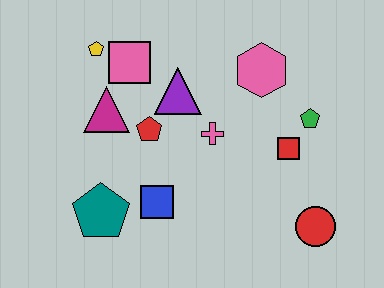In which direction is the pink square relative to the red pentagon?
The pink square is above the red pentagon.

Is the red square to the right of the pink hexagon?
Yes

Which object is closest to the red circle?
The red square is closest to the red circle.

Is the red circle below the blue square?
Yes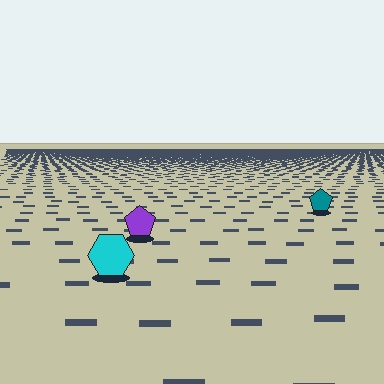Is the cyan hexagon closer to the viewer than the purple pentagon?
Yes. The cyan hexagon is closer — you can tell from the texture gradient: the ground texture is coarser near it.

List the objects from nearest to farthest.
From nearest to farthest: the cyan hexagon, the purple pentagon, the teal pentagon.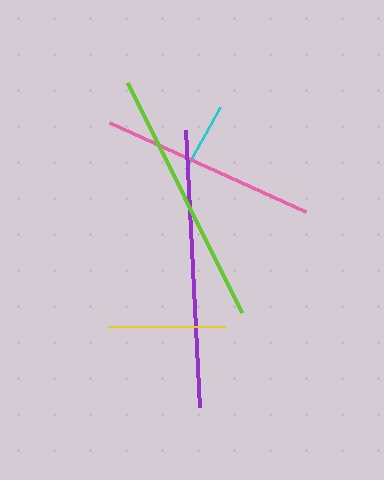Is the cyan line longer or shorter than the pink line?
The pink line is longer than the cyan line.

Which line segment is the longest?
The purple line is the longest at approximately 277 pixels.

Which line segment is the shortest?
The cyan line is the shortest at approximately 70 pixels.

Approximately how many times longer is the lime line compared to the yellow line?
The lime line is approximately 2.2 times the length of the yellow line.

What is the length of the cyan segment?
The cyan segment is approximately 70 pixels long.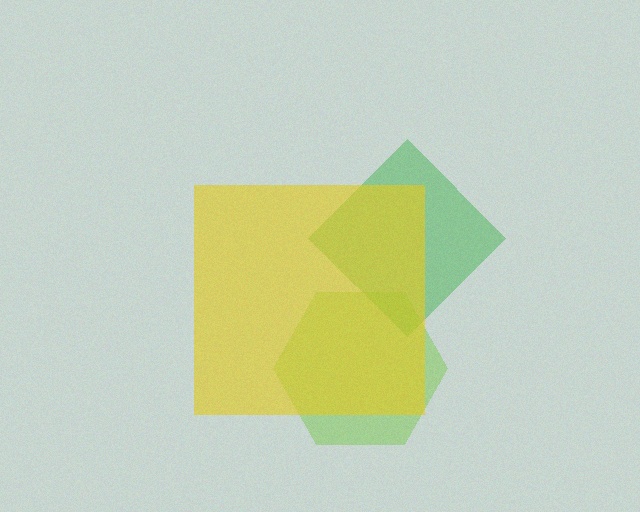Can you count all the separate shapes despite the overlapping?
Yes, there are 3 separate shapes.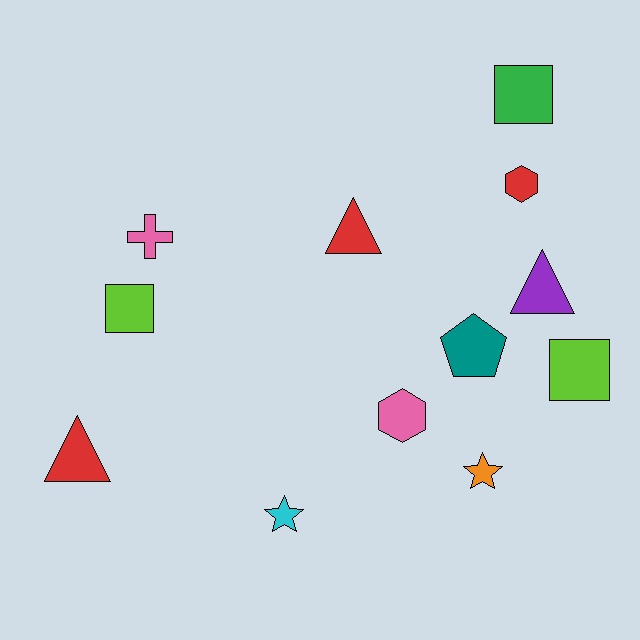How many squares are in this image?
There are 3 squares.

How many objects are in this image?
There are 12 objects.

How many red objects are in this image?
There are 3 red objects.